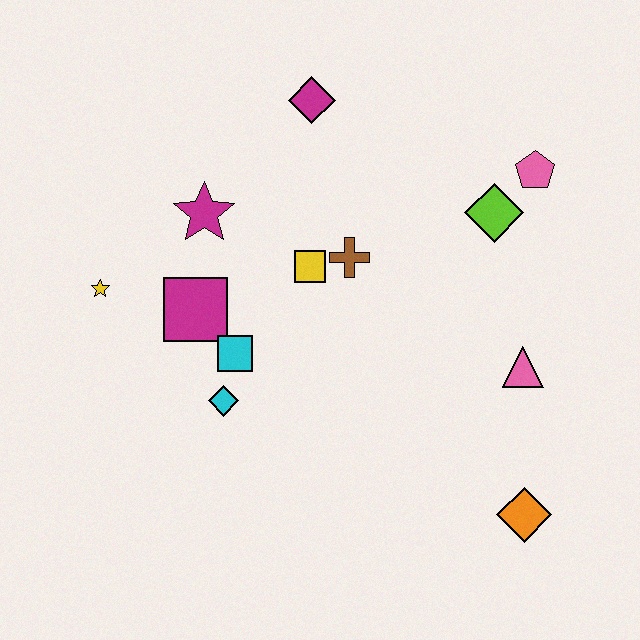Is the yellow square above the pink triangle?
Yes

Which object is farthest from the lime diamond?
The yellow star is farthest from the lime diamond.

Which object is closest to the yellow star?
The magenta square is closest to the yellow star.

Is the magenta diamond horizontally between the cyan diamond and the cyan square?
No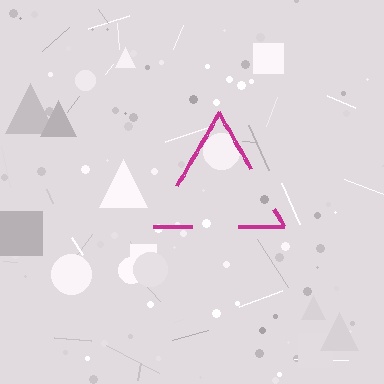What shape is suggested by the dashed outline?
The dashed outline suggests a triangle.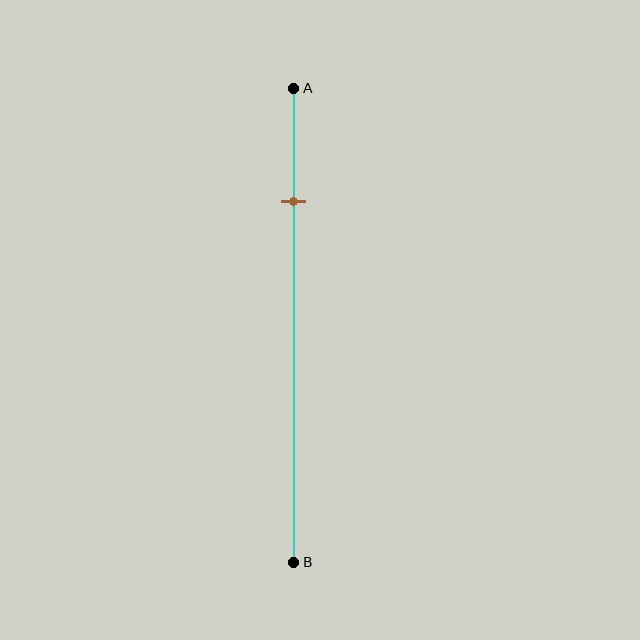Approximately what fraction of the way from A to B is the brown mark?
The brown mark is approximately 25% of the way from A to B.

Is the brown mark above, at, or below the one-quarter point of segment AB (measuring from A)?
The brown mark is approximately at the one-quarter point of segment AB.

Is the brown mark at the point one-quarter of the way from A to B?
Yes, the mark is approximately at the one-quarter point.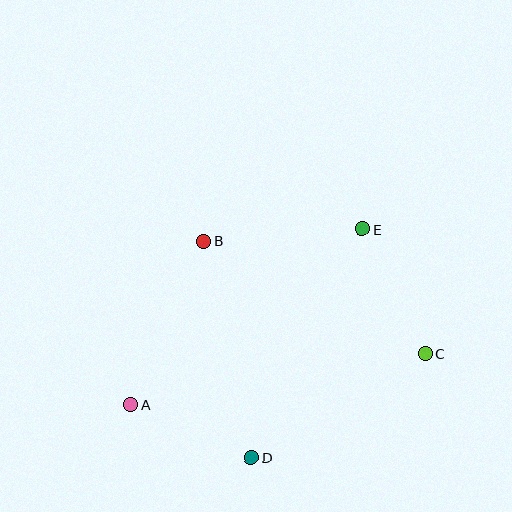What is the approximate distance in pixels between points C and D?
The distance between C and D is approximately 203 pixels.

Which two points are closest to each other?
Points A and D are closest to each other.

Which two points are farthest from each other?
Points A and C are farthest from each other.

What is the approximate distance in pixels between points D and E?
The distance between D and E is approximately 254 pixels.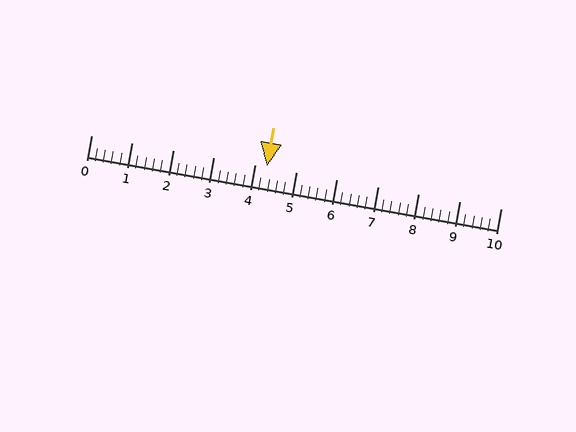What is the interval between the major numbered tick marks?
The major tick marks are spaced 1 units apart.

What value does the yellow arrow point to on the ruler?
The yellow arrow points to approximately 4.3.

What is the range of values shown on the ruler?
The ruler shows values from 0 to 10.